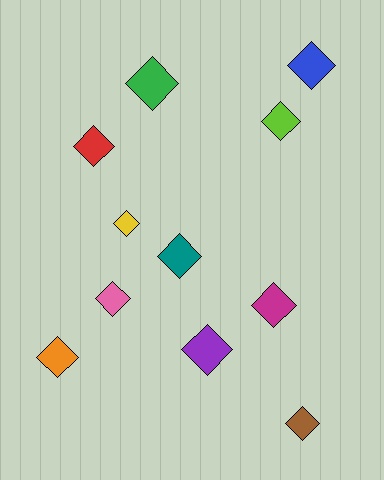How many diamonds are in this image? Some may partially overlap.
There are 11 diamonds.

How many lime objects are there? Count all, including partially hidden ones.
There is 1 lime object.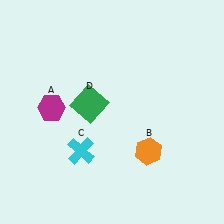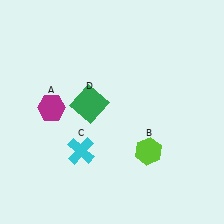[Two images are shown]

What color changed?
The hexagon (B) changed from orange in Image 1 to lime in Image 2.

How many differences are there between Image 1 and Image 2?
There is 1 difference between the two images.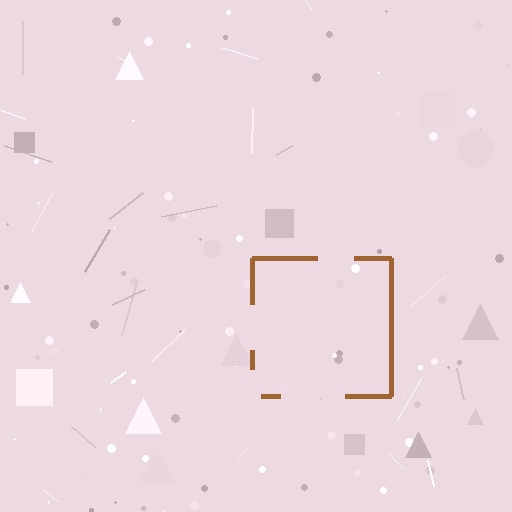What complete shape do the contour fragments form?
The contour fragments form a square.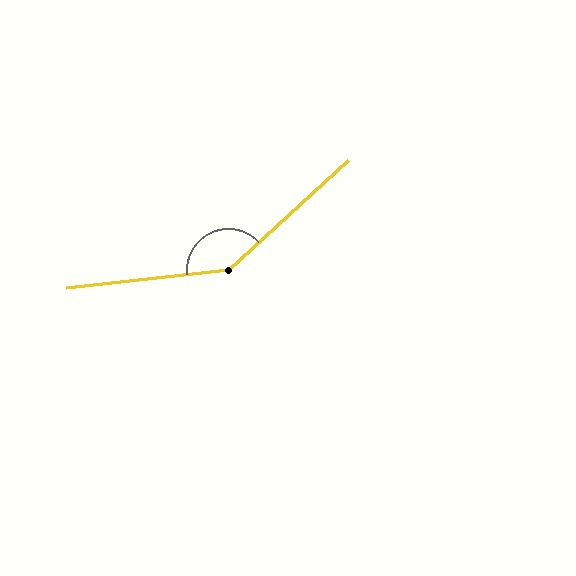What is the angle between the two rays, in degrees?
Approximately 144 degrees.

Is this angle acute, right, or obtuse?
It is obtuse.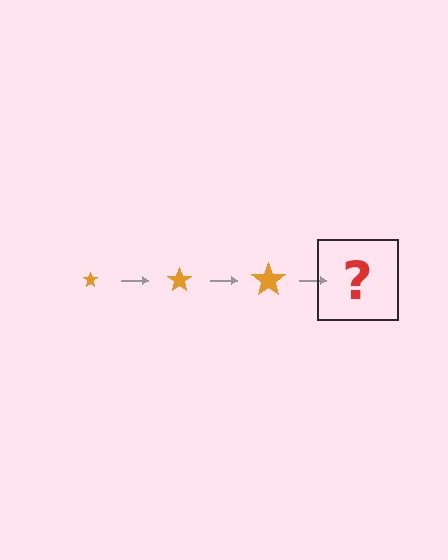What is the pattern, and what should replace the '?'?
The pattern is that the star gets progressively larger each step. The '?' should be an orange star, larger than the previous one.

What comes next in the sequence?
The next element should be an orange star, larger than the previous one.